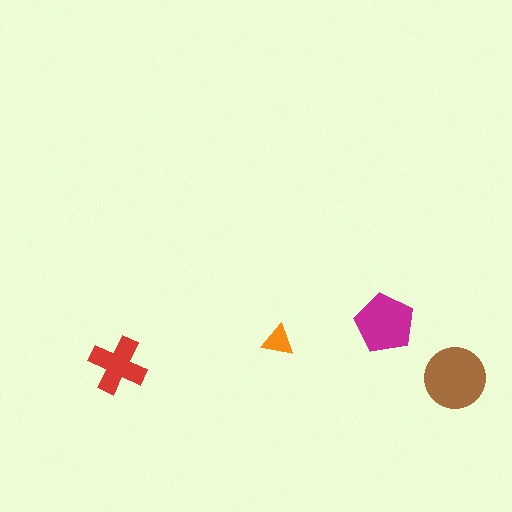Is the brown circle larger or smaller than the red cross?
Larger.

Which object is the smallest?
The orange triangle.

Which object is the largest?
The brown circle.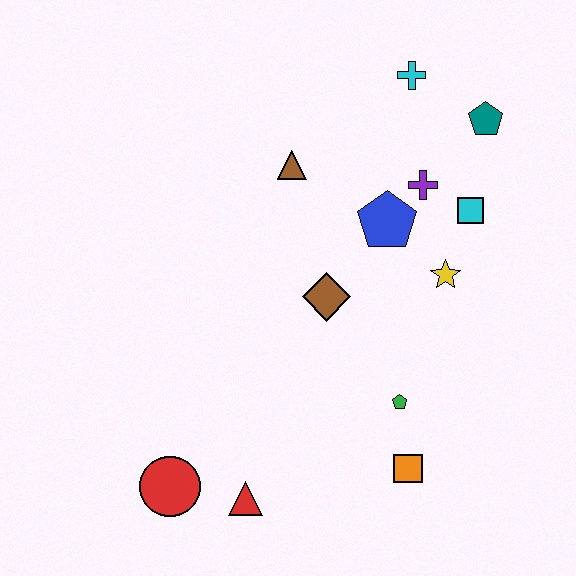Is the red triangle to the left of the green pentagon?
Yes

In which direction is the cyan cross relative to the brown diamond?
The cyan cross is above the brown diamond.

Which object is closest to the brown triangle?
The blue pentagon is closest to the brown triangle.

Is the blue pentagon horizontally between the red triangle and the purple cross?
Yes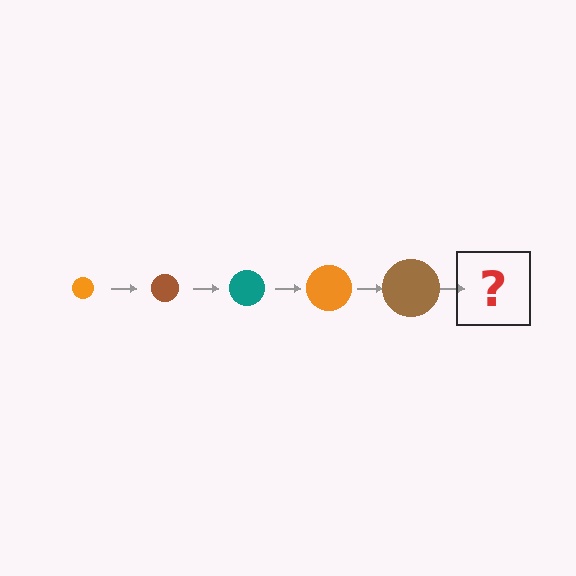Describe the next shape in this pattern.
It should be a teal circle, larger than the previous one.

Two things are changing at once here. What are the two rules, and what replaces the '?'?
The two rules are that the circle grows larger each step and the color cycles through orange, brown, and teal. The '?' should be a teal circle, larger than the previous one.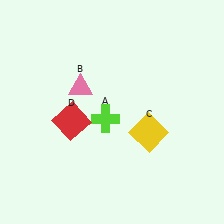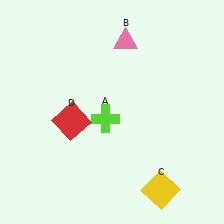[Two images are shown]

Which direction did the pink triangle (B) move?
The pink triangle (B) moved up.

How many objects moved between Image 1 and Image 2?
2 objects moved between the two images.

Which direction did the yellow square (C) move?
The yellow square (C) moved down.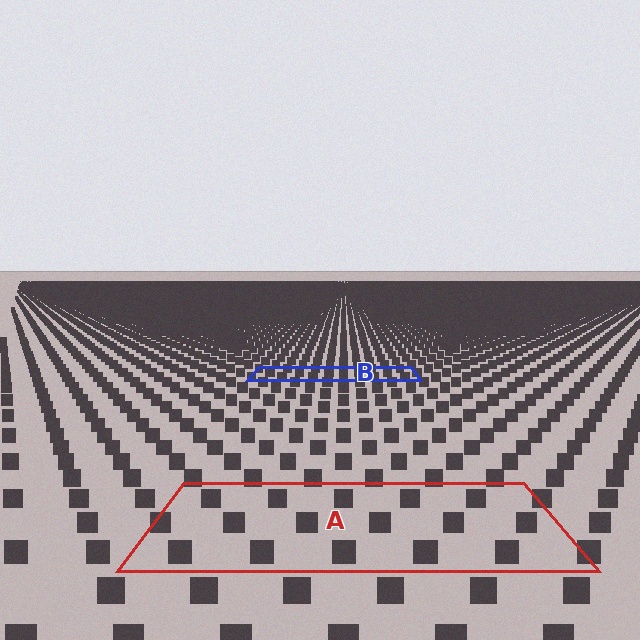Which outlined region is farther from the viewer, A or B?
Region B is farther from the viewer — the texture elements inside it appear smaller and more densely packed.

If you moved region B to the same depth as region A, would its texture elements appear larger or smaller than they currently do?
They would appear larger. At a closer depth, the same texture elements are projected at a bigger on-screen size.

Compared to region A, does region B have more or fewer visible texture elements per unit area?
Region B has more texture elements per unit area — they are packed more densely because it is farther away.